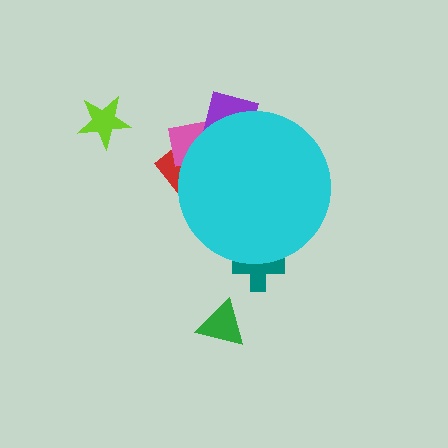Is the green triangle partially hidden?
No, the green triangle is fully visible.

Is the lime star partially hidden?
No, the lime star is fully visible.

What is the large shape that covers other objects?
A cyan circle.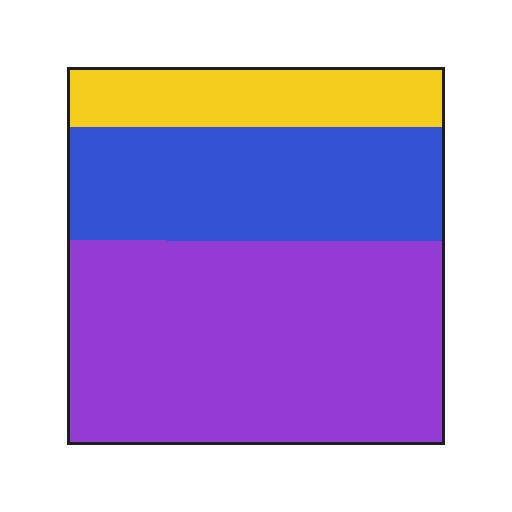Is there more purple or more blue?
Purple.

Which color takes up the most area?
Purple, at roughly 55%.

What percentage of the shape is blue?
Blue takes up between a sixth and a third of the shape.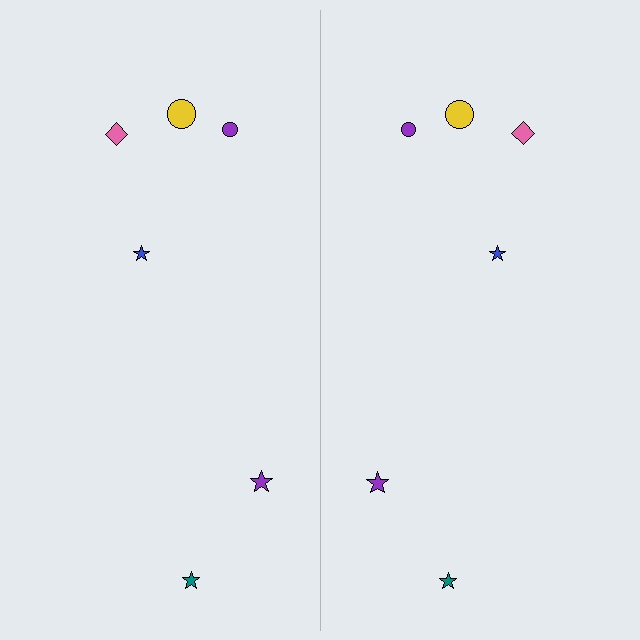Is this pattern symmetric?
Yes, this pattern has bilateral (reflection) symmetry.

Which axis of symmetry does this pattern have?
The pattern has a vertical axis of symmetry running through the center of the image.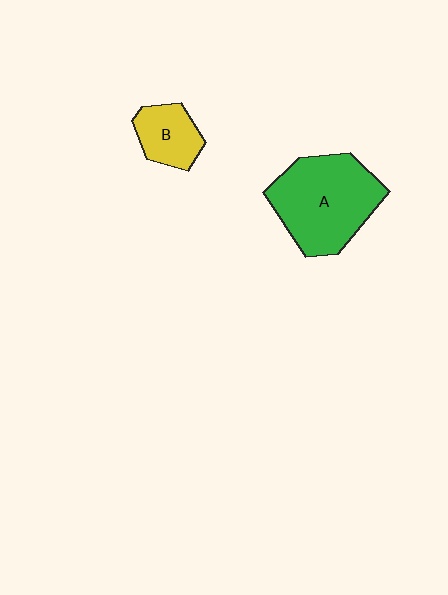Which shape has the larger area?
Shape A (green).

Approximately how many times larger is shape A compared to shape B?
Approximately 2.5 times.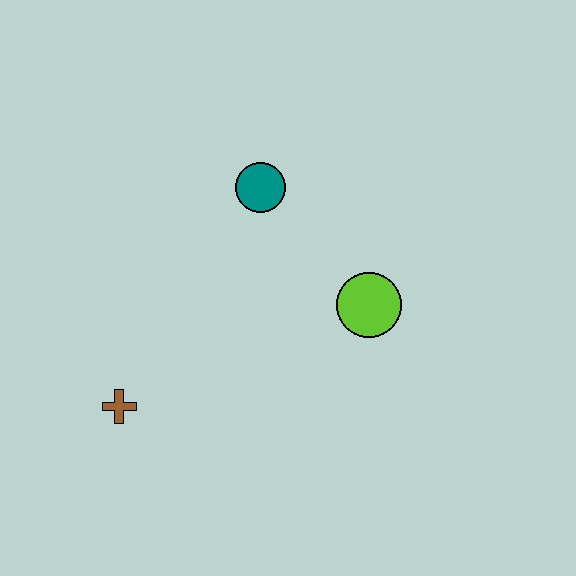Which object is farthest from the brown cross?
The lime circle is farthest from the brown cross.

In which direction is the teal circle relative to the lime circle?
The teal circle is above the lime circle.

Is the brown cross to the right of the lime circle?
No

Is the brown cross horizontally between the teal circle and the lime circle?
No